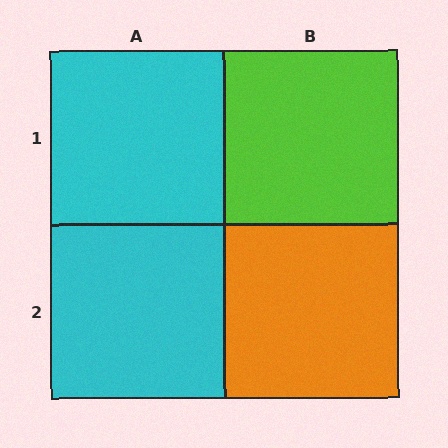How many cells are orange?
1 cell is orange.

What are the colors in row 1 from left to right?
Cyan, lime.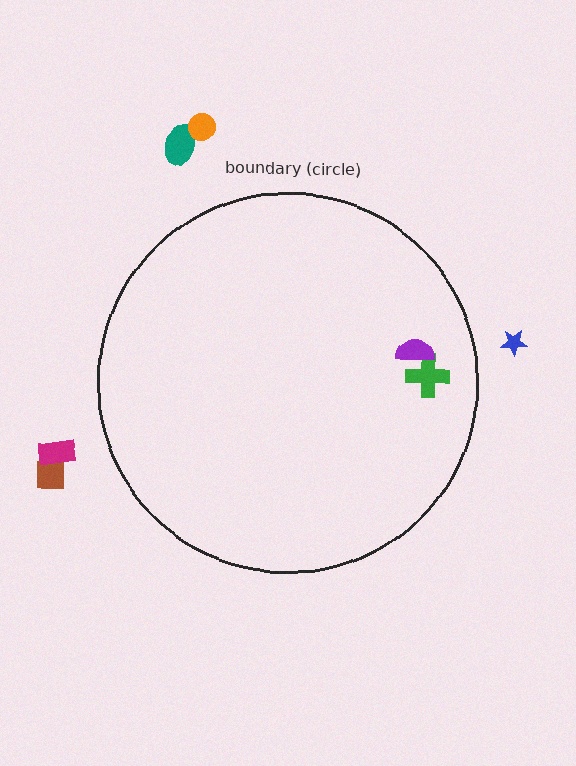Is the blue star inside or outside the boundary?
Outside.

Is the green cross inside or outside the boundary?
Inside.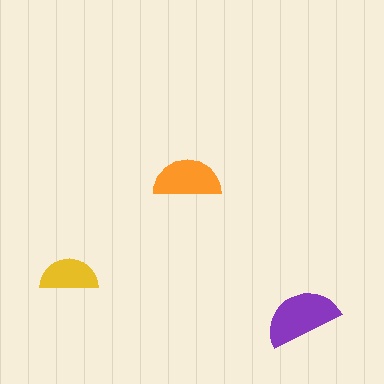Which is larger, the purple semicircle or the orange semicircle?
The purple one.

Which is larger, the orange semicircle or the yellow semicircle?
The orange one.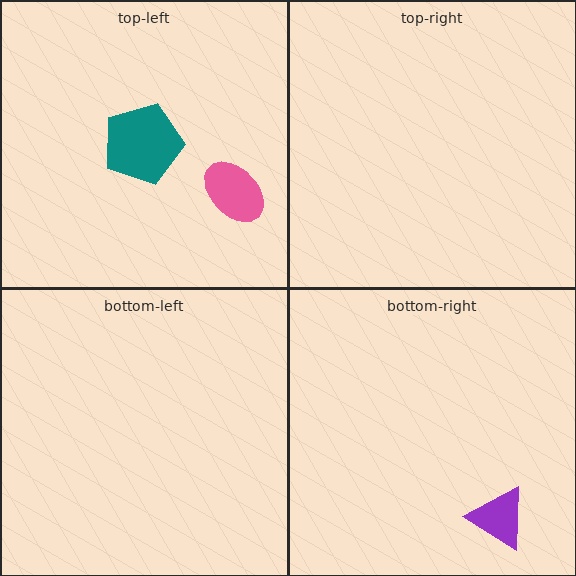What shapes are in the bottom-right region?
The purple triangle.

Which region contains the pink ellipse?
The top-left region.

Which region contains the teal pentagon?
The top-left region.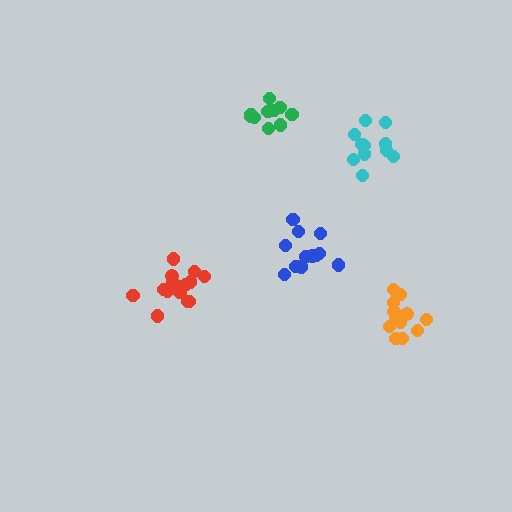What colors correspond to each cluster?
The clusters are colored: red, orange, cyan, green, blue.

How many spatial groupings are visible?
There are 5 spatial groupings.